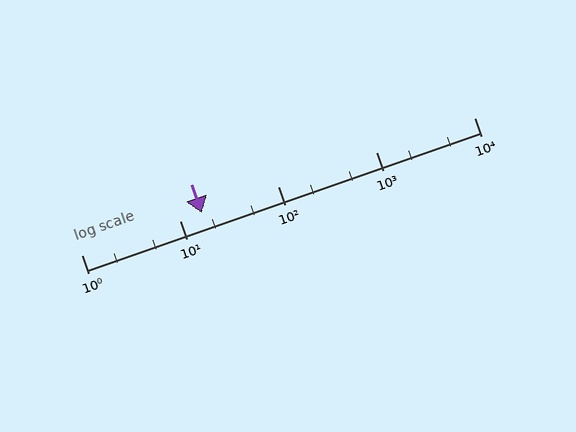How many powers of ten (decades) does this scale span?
The scale spans 4 decades, from 1 to 10000.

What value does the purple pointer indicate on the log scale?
The pointer indicates approximately 17.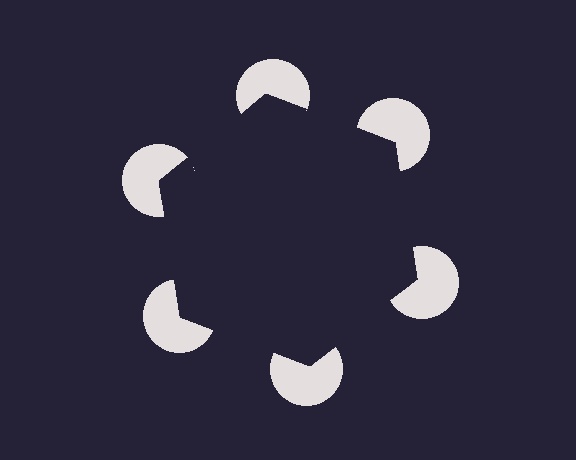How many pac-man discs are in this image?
There are 6 — one at each vertex of the illusory hexagon.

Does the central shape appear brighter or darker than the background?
It typically appears slightly darker than the background, even though no actual brightness change is drawn.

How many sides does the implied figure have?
6 sides.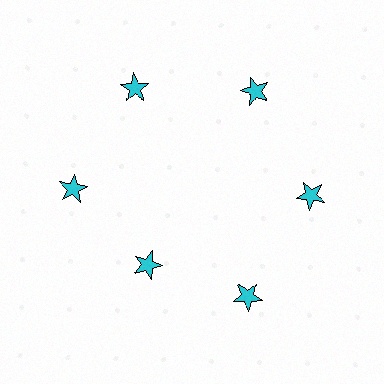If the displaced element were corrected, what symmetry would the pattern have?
It would have 6-fold rotational symmetry — the pattern would map onto itself every 60 degrees.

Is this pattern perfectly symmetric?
No. The 6 cyan stars are arranged in a ring, but one element near the 7 o'clock position is pulled inward toward the center, breaking the 6-fold rotational symmetry.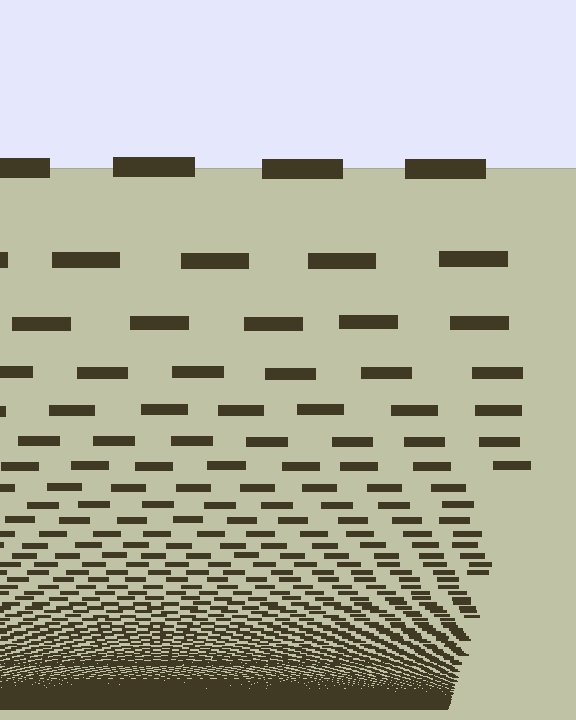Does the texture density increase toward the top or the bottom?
Density increases toward the bottom.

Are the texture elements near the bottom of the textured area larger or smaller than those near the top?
Smaller. The gradient is inverted — elements near the bottom are smaller and denser.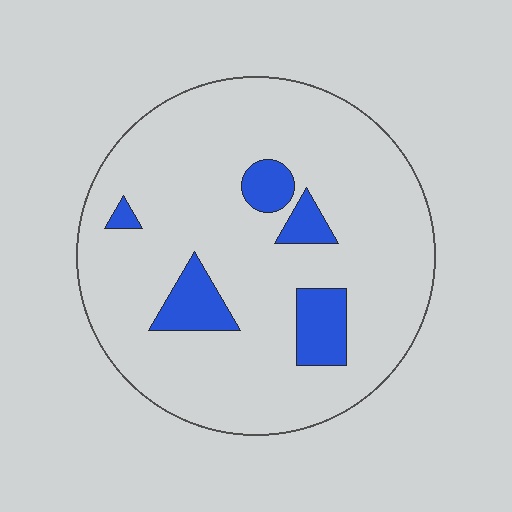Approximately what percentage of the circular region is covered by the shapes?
Approximately 10%.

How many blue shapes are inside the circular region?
5.